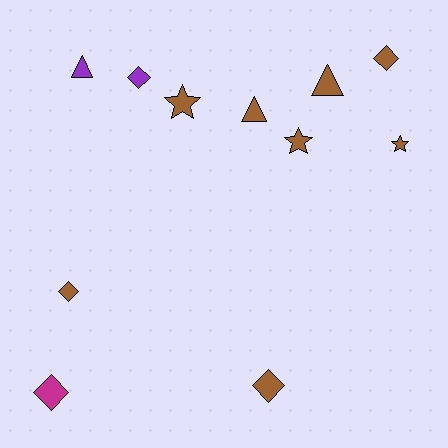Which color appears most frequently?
Brown, with 8 objects.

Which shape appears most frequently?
Diamond, with 5 objects.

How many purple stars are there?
There are no purple stars.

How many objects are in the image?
There are 11 objects.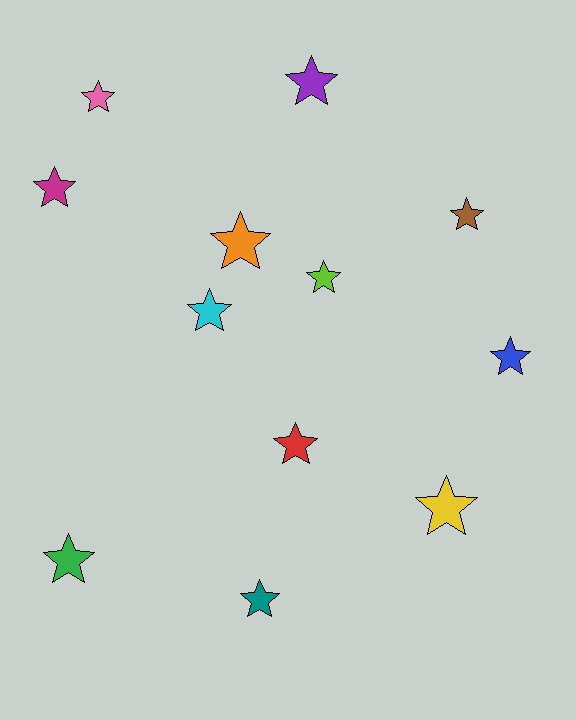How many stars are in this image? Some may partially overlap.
There are 12 stars.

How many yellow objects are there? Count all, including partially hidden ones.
There is 1 yellow object.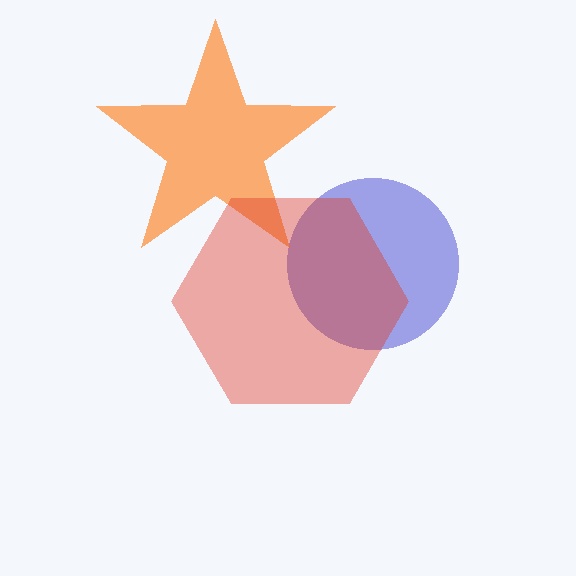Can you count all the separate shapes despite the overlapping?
Yes, there are 3 separate shapes.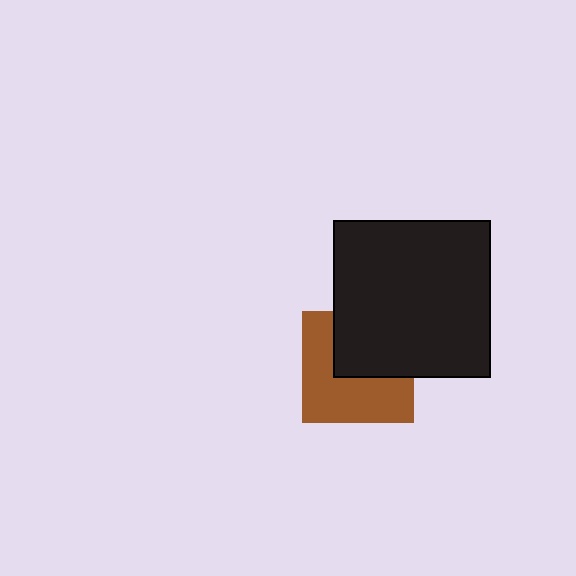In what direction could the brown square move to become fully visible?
The brown square could move toward the lower-left. That would shift it out from behind the black square entirely.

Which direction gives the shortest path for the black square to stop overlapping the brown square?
Moving toward the upper-right gives the shortest separation.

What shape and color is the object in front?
The object in front is a black square.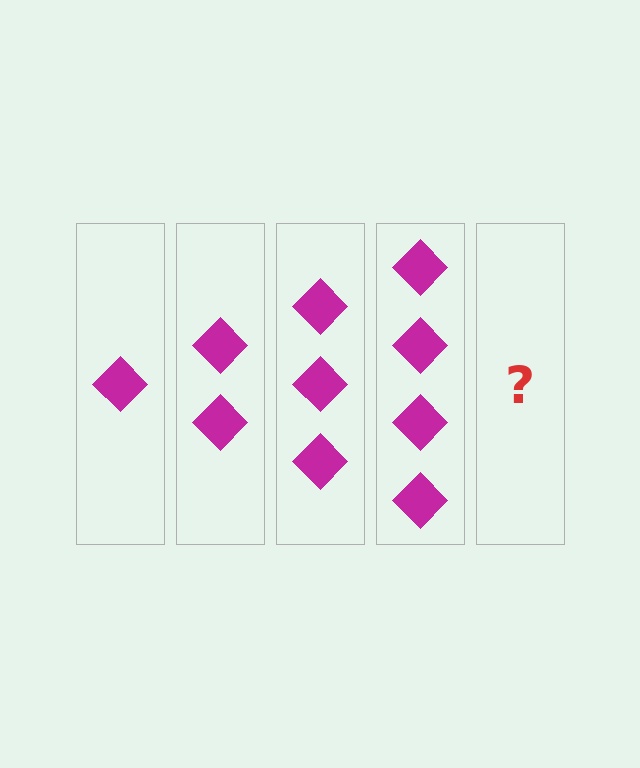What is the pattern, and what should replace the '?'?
The pattern is that each step adds one more diamond. The '?' should be 5 diamonds.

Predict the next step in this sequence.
The next step is 5 diamonds.